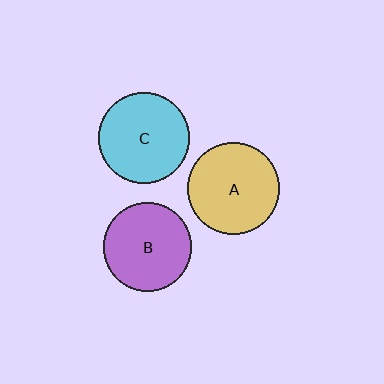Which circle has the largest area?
Circle A (yellow).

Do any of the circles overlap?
No, none of the circles overlap.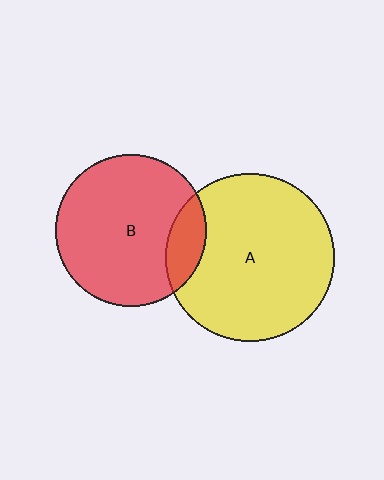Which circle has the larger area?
Circle A (yellow).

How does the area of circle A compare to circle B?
Approximately 1.2 times.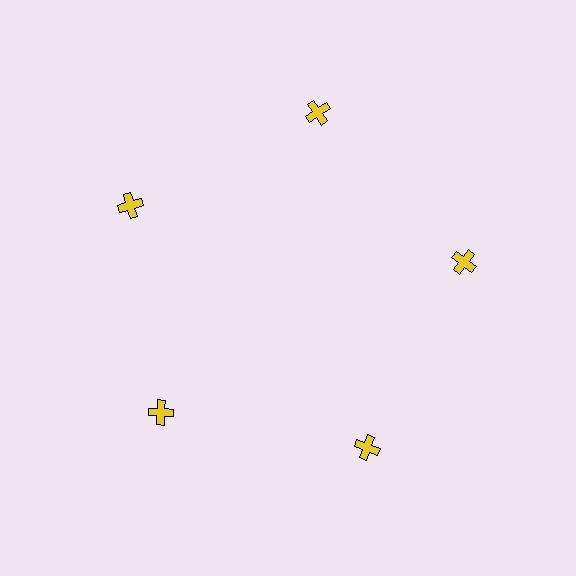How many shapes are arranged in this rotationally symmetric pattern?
There are 5 shapes, arranged in 5 groups of 1.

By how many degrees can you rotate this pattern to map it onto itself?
The pattern maps onto itself every 72 degrees of rotation.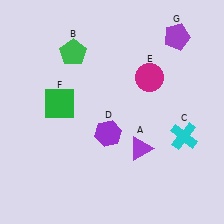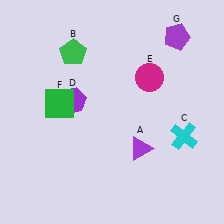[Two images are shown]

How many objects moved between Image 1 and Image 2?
1 object moved between the two images.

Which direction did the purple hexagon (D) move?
The purple hexagon (D) moved left.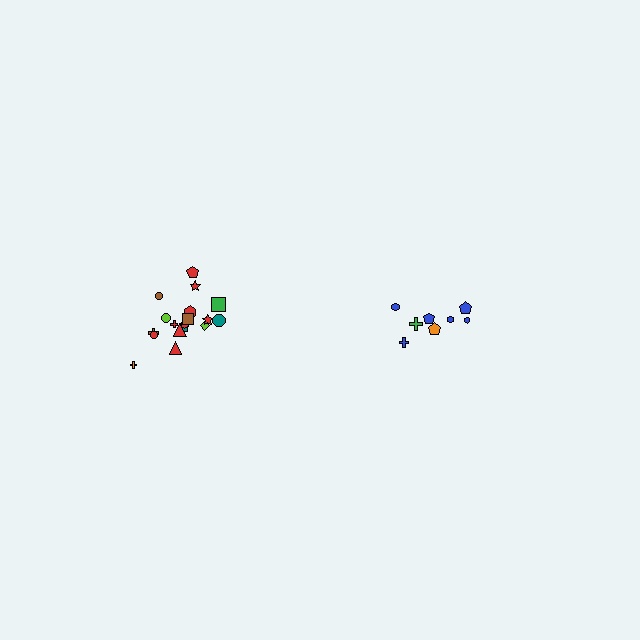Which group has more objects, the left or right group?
The left group.